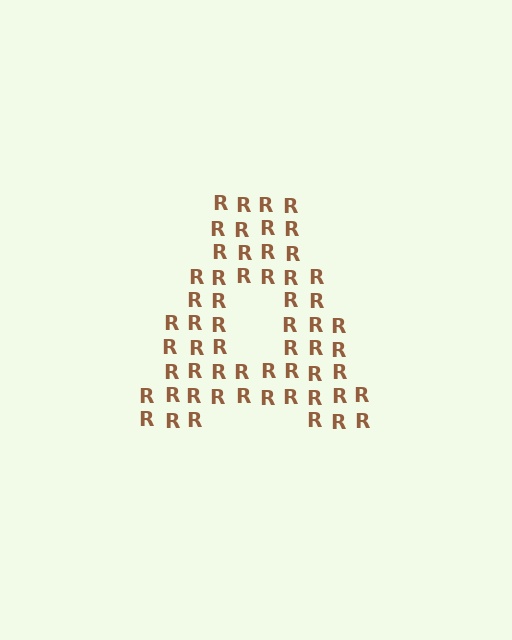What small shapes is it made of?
It is made of small letter R's.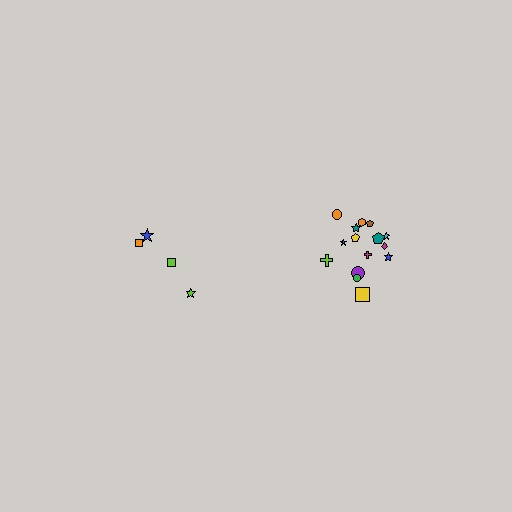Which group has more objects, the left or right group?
The right group.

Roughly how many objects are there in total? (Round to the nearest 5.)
Roughly 20 objects in total.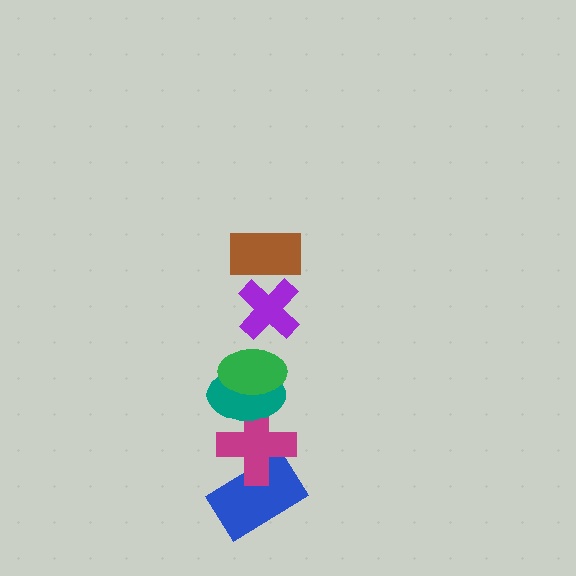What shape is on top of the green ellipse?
The purple cross is on top of the green ellipse.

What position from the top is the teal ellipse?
The teal ellipse is 4th from the top.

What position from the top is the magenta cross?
The magenta cross is 5th from the top.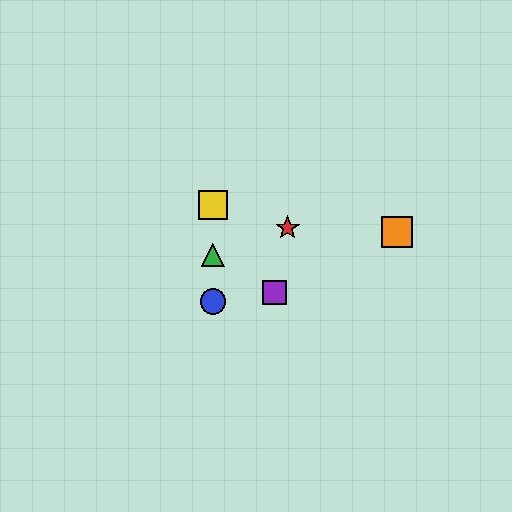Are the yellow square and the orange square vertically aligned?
No, the yellow square is at x≈213 and the orange square is at x≈397.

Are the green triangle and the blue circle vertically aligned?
Yes, both are at x≈213.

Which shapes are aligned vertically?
The blue circle, the green triangle, the yellow square are aligned vertically.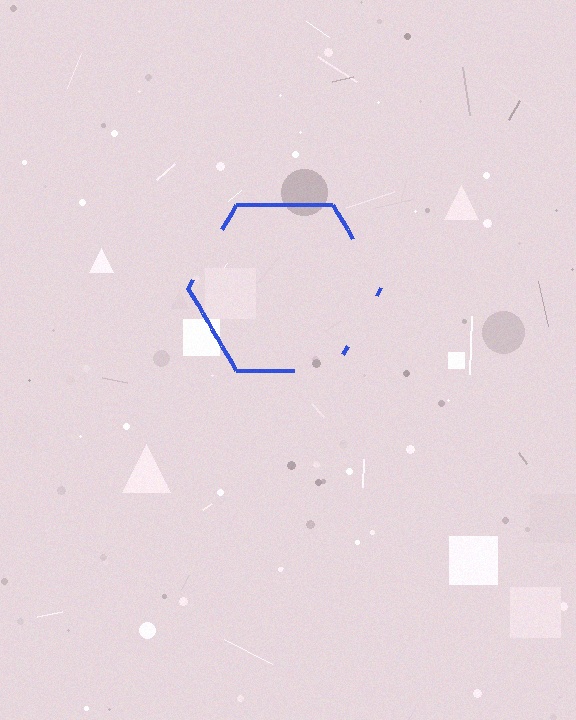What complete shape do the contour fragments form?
The contour fragments form a hexagon.